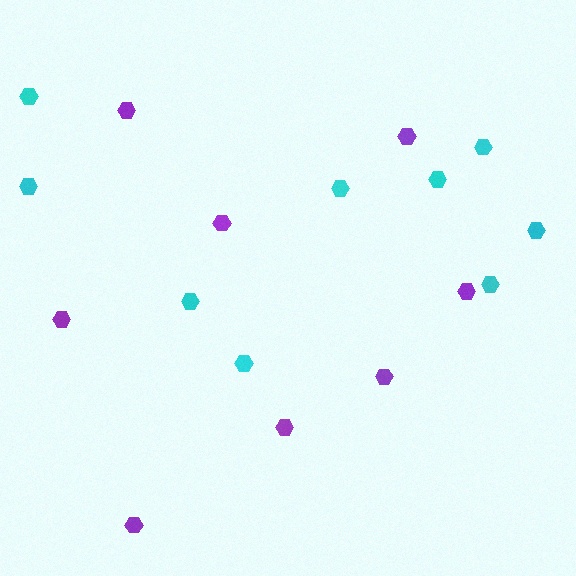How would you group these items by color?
There are 2 groups: one group of cyan hexagons (9) and one group of purple hexagons (8).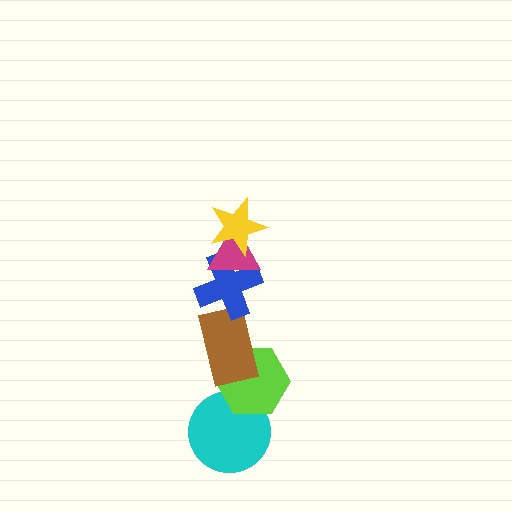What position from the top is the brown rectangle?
The brown rectangle is 4th from the top.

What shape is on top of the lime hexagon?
The brown rectangle is on top of the lime hexagon.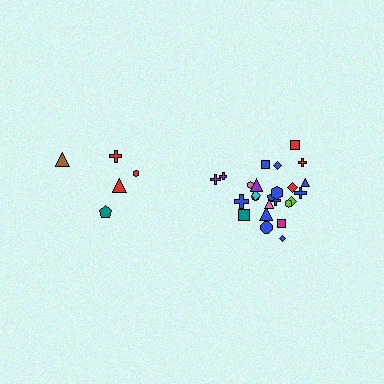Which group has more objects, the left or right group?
The right group.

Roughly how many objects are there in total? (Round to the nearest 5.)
Roughly 30 objects in total.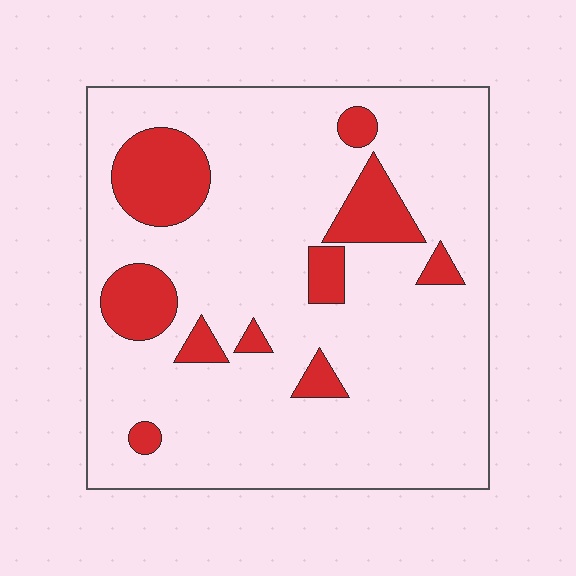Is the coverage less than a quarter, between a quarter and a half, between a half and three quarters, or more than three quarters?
Less than a quarter.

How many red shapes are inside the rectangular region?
10.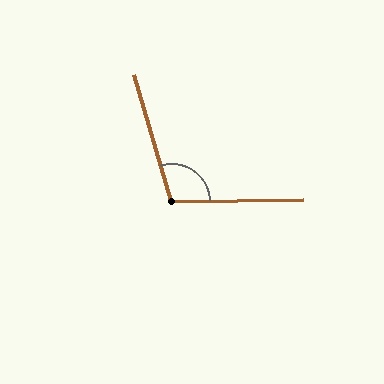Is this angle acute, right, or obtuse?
It is obtuse.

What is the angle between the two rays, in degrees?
Approximately 106 degrees.